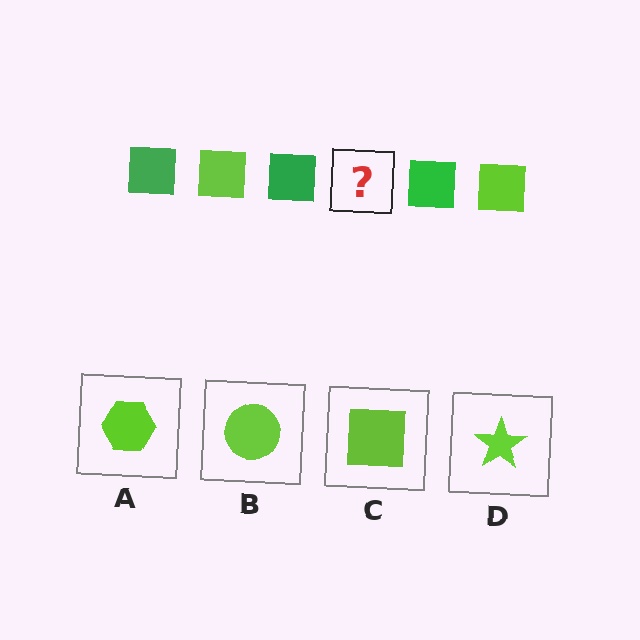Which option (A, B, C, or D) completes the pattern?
C.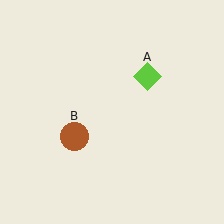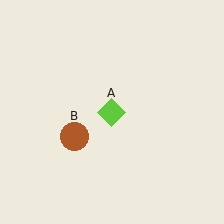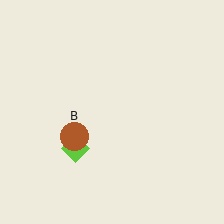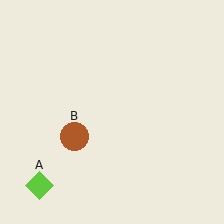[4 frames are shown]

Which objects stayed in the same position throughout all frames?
Brown circle (object B) remained stationary.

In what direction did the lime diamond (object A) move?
The lime diamond (object A) moved down and to the left.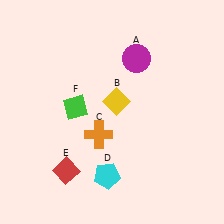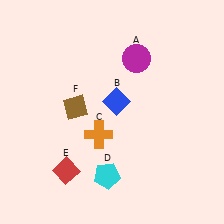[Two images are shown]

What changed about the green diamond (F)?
In Image 1, F is green. In Image 2, it changed to brown.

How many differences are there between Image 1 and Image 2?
There are 2 differences between the two images.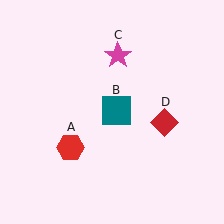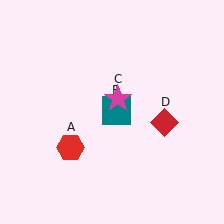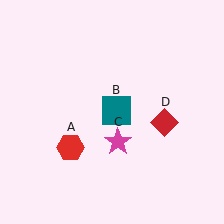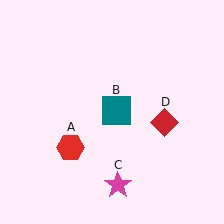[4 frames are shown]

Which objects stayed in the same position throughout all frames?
Red hexagon (object A) and teal square (object B) and red diamond (object D) remained stationary.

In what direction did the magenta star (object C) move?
The magenta star (object C) moved down.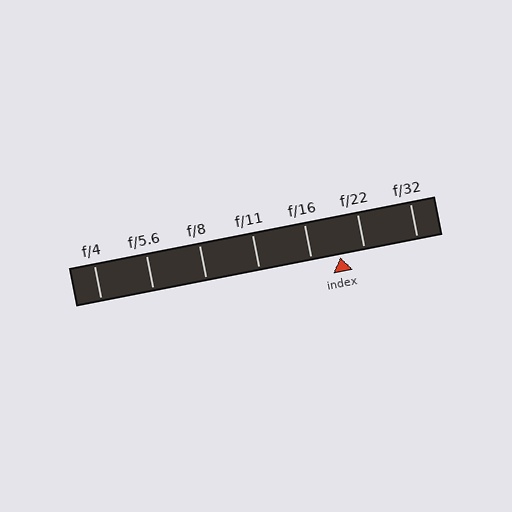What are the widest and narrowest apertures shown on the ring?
The widest aperture shown is f/4 and the narrowest is f/32.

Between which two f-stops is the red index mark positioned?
The index mark is between f/16 and f/22.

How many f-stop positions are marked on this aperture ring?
There are 7 f-stop positions marked.